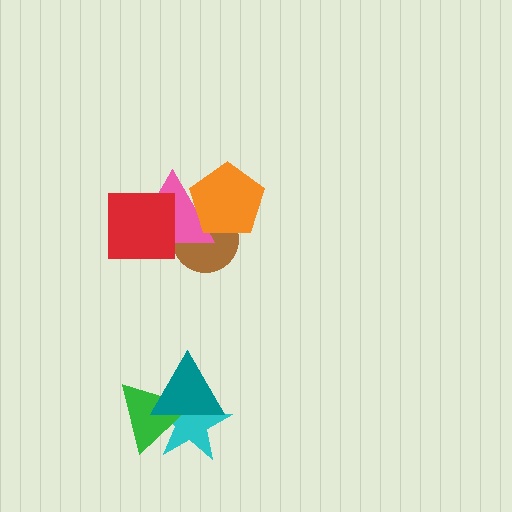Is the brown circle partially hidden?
Yes, it is partially covered by another shape.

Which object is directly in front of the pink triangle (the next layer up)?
The orange pentagon is directly in front of the pink triangle.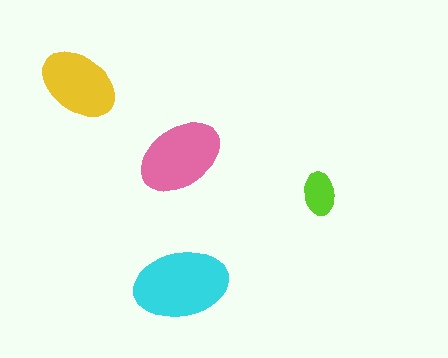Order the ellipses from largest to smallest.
the cyan one, the pink one, the yellow one, the lime one.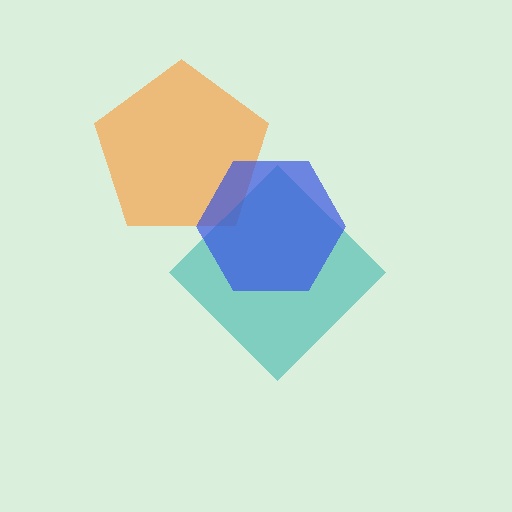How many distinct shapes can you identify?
There are 3 distinct shapes: an orange pentagon, a teal diamond, a blue hexagon.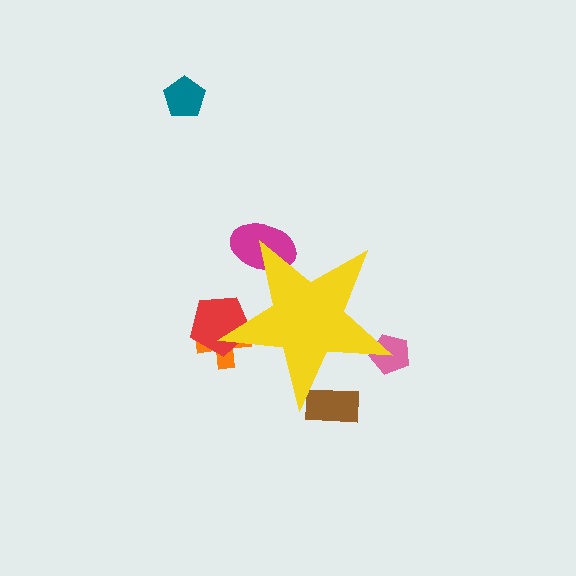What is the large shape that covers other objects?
A yellow star.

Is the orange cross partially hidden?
Yes, the orange cross is partially hidden behind the yellow star.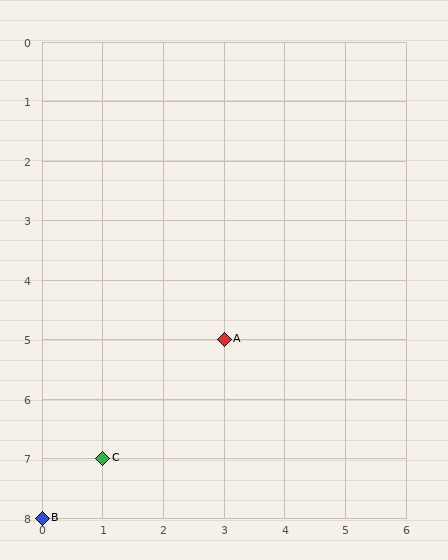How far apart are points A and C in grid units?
Points A and C are 2 columns and 2 rows apart (about 2.8 grid units diagonally).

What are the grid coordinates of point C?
Point C is at grid coordinates (1, 7).